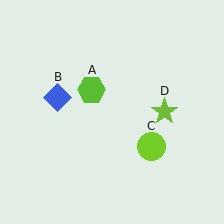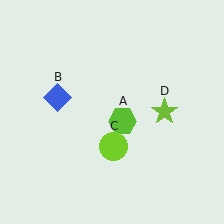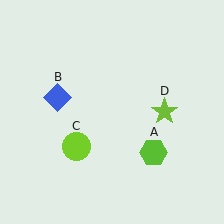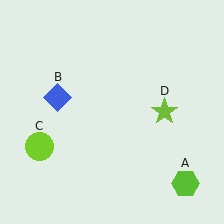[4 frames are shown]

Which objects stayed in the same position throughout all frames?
Blue diamond (object B) and lime star (object D) remained stationary.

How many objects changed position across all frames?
2 objects changed position: lime hexagon (object A), lime circle (object C).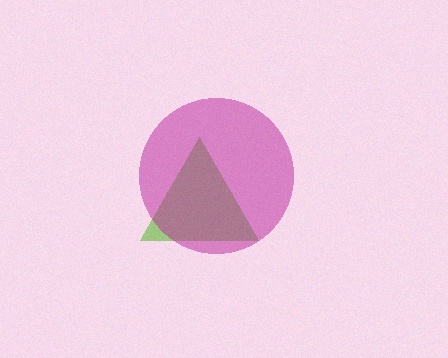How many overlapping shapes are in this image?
There are 2 overlapping shapes in the image.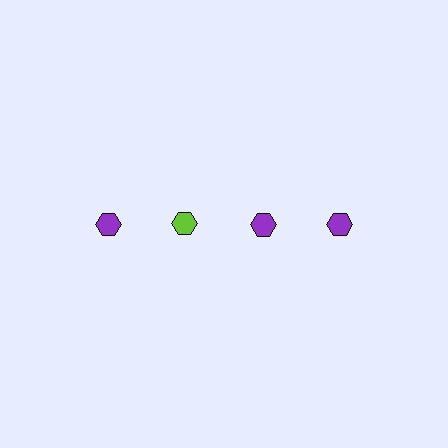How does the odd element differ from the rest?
It has a different color: lime instead of purple.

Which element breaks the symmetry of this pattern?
The lime hexagon in the top row, second from left column breaks the symmetry. All other shapes are purple hexagons.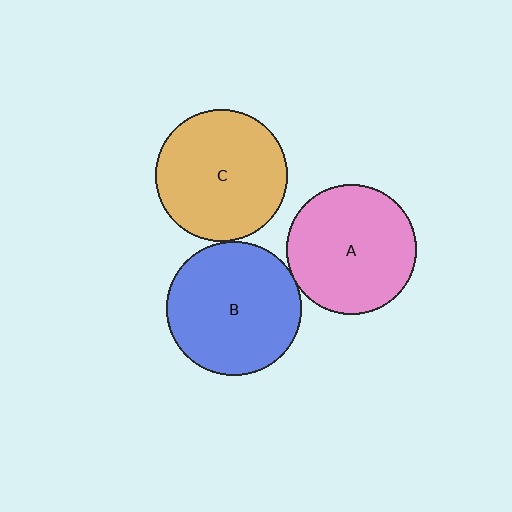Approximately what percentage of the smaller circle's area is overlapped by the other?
Approximately 5%.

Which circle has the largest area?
Circle B (blue).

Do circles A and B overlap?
Yes.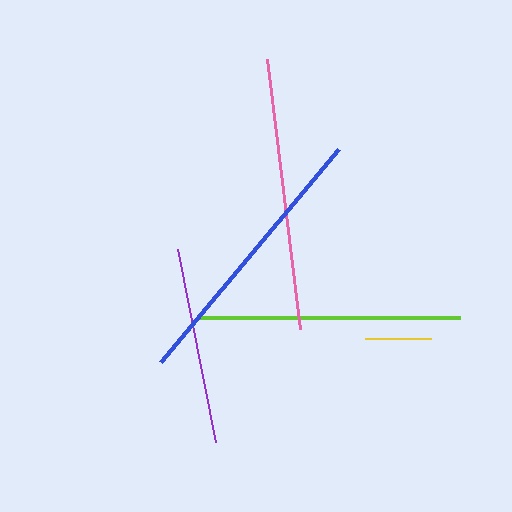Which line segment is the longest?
The blue line is the longest at approximately 278 pixels.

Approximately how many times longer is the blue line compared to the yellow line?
The blue line is approximately 4.2 times the length of the yellow line.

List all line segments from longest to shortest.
From longest to shortest: blue, pink, lime, purple, yellow.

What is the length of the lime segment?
The lime segment is approximately 261 pixels long.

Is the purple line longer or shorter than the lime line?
The lime line is longer than the purple line.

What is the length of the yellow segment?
The yellow segment is approximately 66 pixels long.